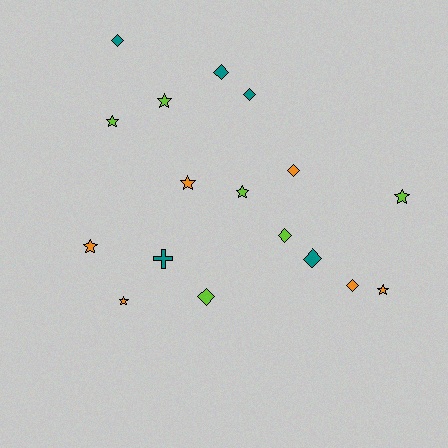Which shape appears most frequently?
Star, with 8 objects.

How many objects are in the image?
There are 17 objects.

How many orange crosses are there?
There are no orange crosses.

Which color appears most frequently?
Orange, with 6 objects.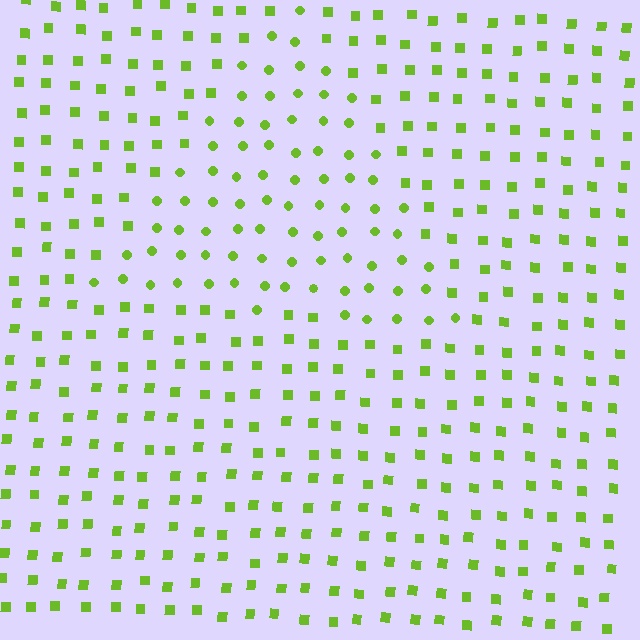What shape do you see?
I see a triangle.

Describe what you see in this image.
The image is filled with small lime elements arranged in a uniform grid. A triangle-shaped region contains circles, while the surrounding area contains squares. The boundary is defined purely by the change in element shape.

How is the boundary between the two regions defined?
The boundary is defined by a change in element shape: circles inside vs. squares outside. All elements share the same color and spacing.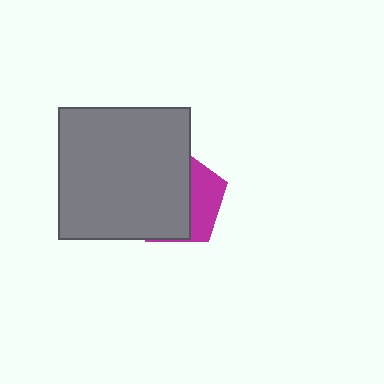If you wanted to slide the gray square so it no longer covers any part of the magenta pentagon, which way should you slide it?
Slide it left — that is the most direct way to separate the two shapes.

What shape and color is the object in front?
The object in front is a gray square.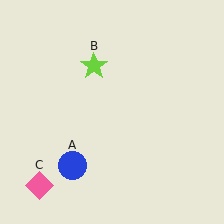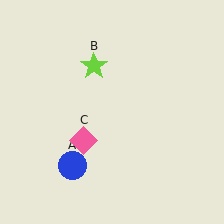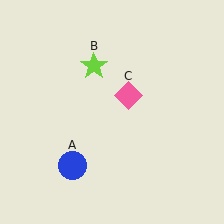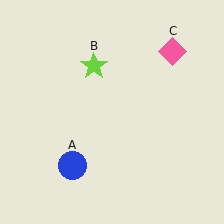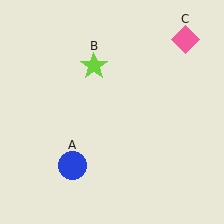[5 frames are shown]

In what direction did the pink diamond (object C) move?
The pink diamond (object C) moved up and to the right.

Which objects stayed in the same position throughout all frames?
Blue circle (object A) and lime star (object B) remained stationary.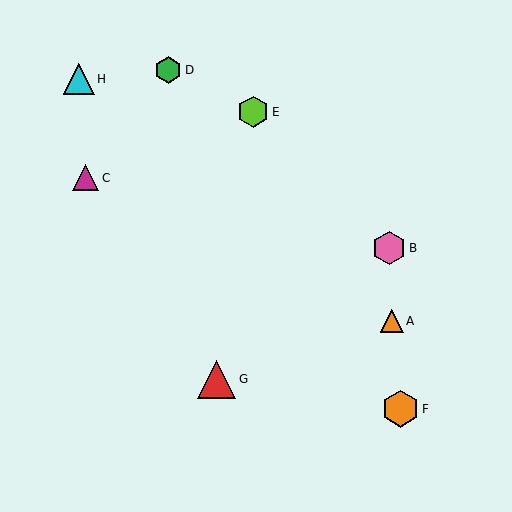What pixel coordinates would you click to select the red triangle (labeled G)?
Click at (216, 379) to select the red triangle G.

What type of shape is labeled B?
Shape B is a pink hexagon.